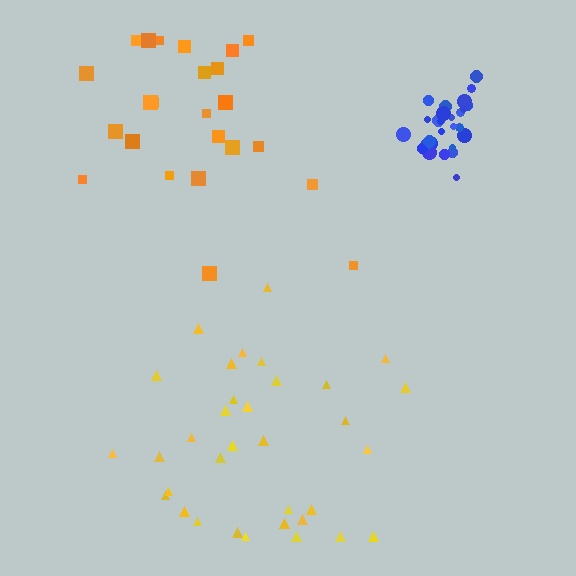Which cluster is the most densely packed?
Blue.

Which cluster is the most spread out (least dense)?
Orange.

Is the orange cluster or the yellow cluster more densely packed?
Yellow.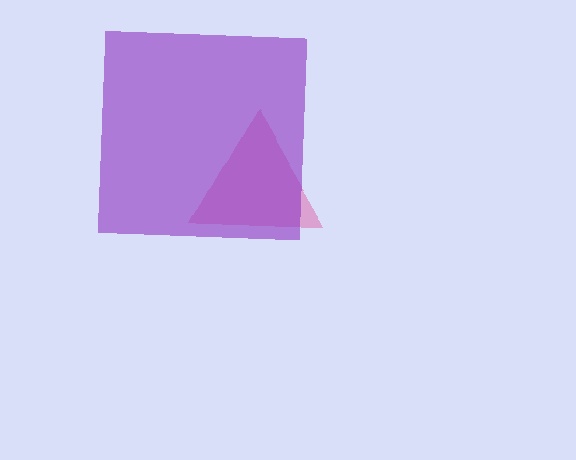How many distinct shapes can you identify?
There are 2 distinct shapes: a pink triangle, a purple square.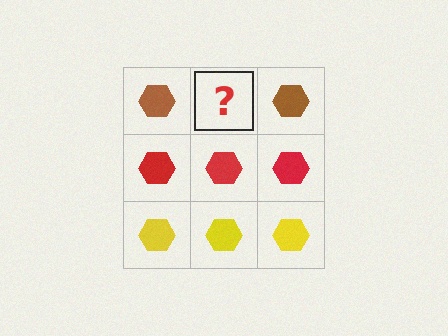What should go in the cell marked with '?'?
The missing cell should contain a brown hexagon.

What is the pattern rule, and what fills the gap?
The rule is that each row has a consistent color. The gap should be filled with a brown hexagon.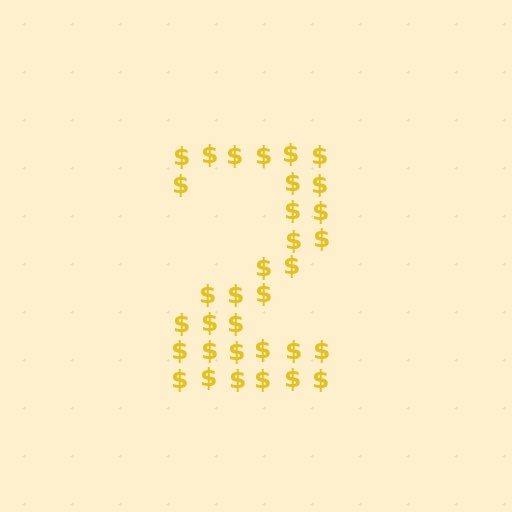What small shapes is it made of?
It is made of small dollar signs.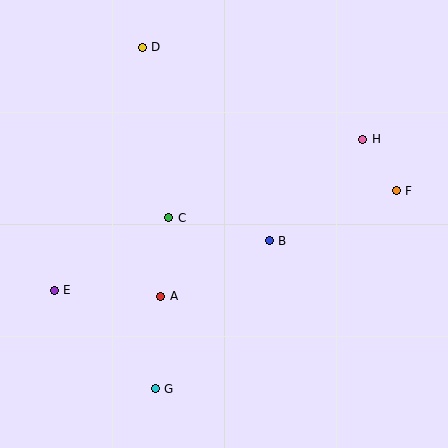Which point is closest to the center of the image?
Point B at (269, 241) is closest to the center.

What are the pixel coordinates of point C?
Point C is at (169, 218).